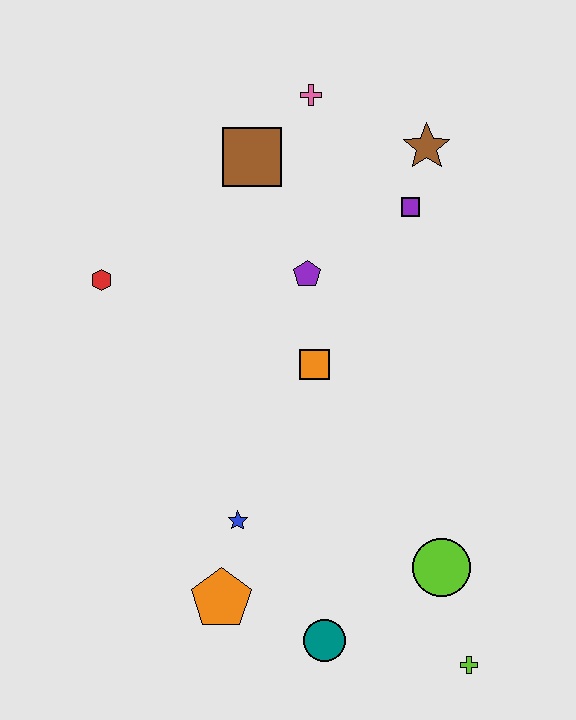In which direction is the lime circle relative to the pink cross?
The lime circle is below the pink cross.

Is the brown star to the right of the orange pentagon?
Yes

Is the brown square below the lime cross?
No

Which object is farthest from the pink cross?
The lime cross is farthest from the pink cross.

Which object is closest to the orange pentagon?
The blue star is closest to the orange pentagon.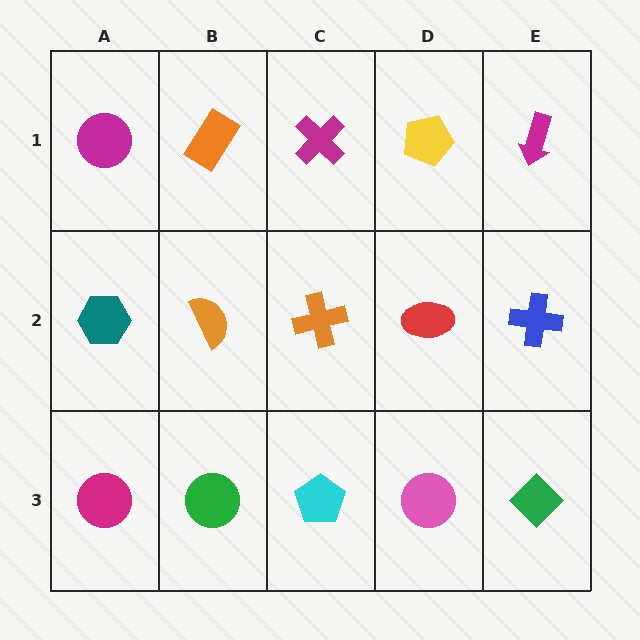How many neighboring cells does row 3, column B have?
3.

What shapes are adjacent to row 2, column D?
A yellow pentagon (row 1, column D), a pink circle (row 3, column D), an orange cross (row 2, column C), a blue cross (row 2, column E).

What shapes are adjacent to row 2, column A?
A magenta circle (row 1, column A), a magenta circle (row 3, column A), an orange semicircle (row 2, column B).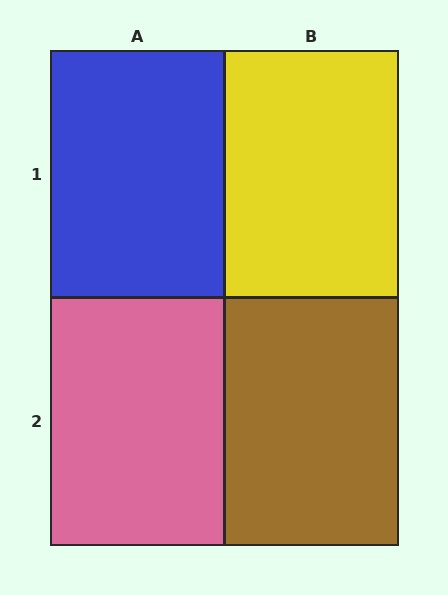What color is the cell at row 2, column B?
Brown.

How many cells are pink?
1 cell is pink.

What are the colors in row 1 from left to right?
Blue, yellow.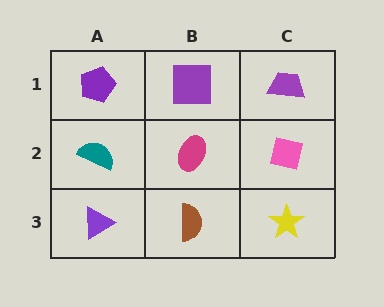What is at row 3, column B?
A brown semicircle.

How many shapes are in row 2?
3 shapes.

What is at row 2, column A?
A teal semicircle.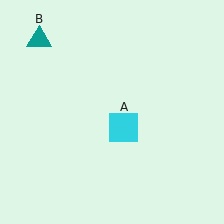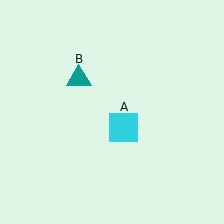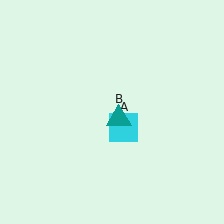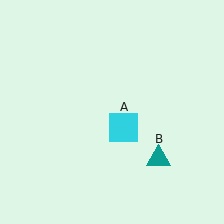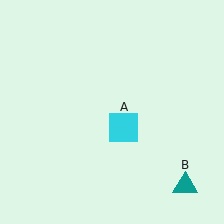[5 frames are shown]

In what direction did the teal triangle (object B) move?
The teal triangle (object B) moved down and to the right.